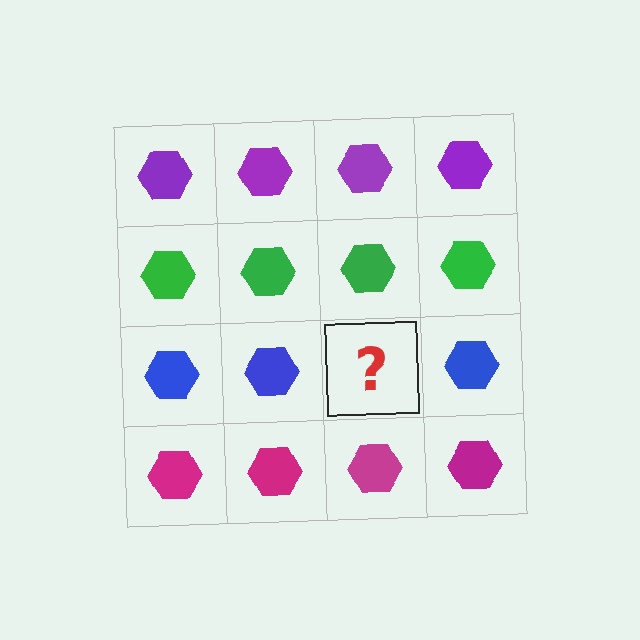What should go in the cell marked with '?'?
The missing cell should contain a blue hexagon.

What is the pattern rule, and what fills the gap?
The rule is that each row has a consistent color. The gap should be filled with a blue hexagon.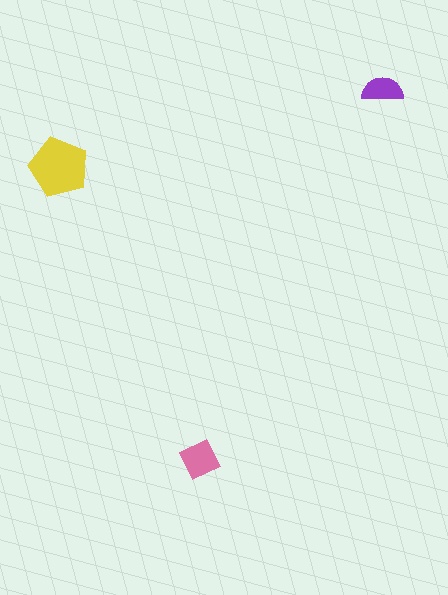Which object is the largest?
The yellow pentagon.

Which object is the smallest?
The purple semicircle.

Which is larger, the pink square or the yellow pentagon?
The yellow pentagon.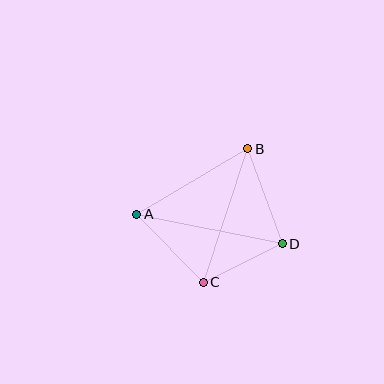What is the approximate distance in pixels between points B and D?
The distance between B and D is approximately 101 pixels.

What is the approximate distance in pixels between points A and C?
The distance between A and C is approximately 95 pixels.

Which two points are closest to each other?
Points C and D are closest to each other.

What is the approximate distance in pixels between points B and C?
The distance between B and C is approximately 141 pixels.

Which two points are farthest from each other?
Points A and D are farthest from each other.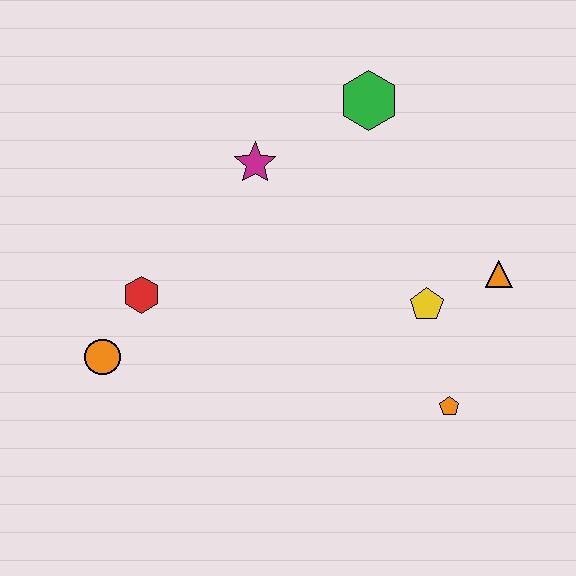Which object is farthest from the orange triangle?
The orange circle is farthest from the orange triangle.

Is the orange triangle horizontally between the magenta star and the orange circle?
No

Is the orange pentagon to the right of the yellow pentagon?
Yes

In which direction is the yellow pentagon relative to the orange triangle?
The yellow pentagon is to the left of the orange triangle.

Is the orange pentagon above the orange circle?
No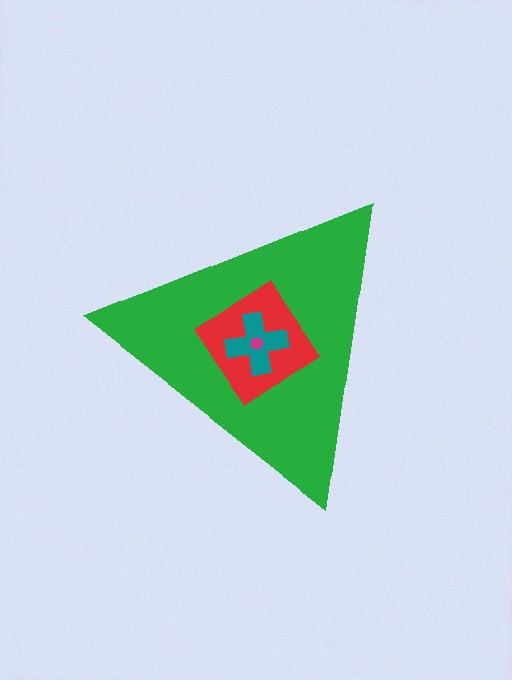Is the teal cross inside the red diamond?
Yes.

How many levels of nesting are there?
4.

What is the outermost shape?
The green triangle.